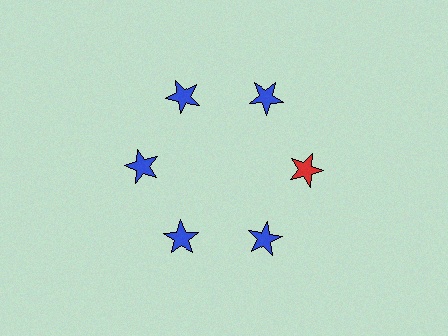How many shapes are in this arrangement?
There are 6 shapes arranged in a ring pattern.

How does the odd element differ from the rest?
It has a different color: red instead of blue.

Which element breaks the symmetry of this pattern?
The red star at roughly the 3 o'clock position breaks the symmetry. All other shapes are blue stars.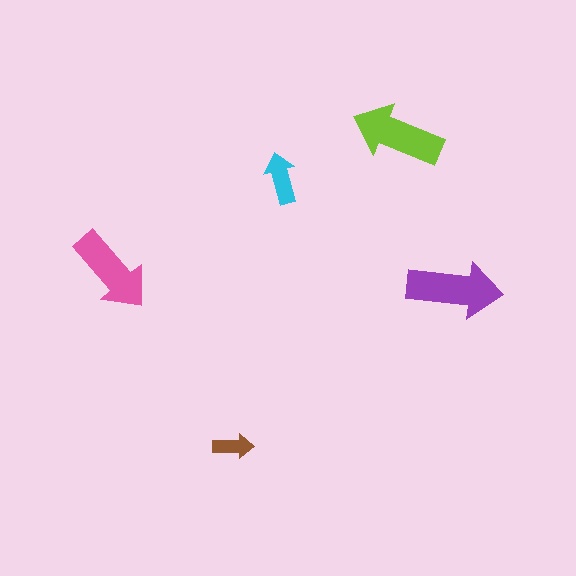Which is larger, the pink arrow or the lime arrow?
The lime one.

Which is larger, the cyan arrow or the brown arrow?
The cyan one.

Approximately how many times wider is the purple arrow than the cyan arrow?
About 2 times wider.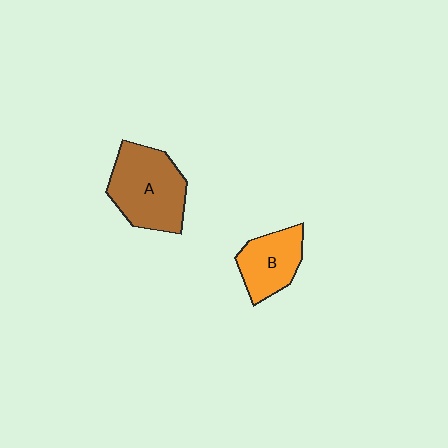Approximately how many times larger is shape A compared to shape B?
Approximately 1.5 times.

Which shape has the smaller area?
Shape B (orange).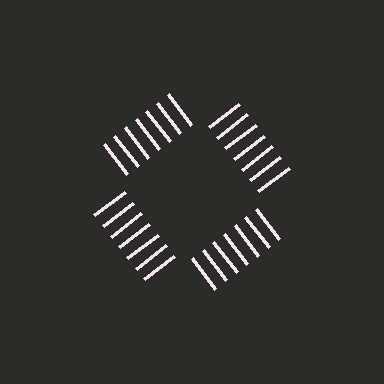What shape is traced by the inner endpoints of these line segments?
An illusory square — the line segments terminate on its edges but no continuous stroke is drawn.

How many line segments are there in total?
28 — 7 along each of the 4 edges.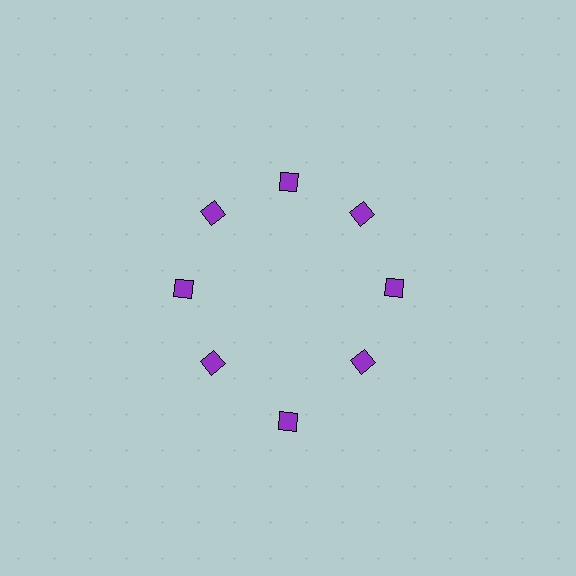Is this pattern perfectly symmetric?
No. The 8 purple diamonds are arranged in a ring, but one element near the 6 o'clock position is pushed outward from the center, breaking the 8-fold rotational symmetry.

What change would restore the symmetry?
The symmetry would be restored by moving it inward, back onto the ring so that all 8 diamonds sit at equal angles and equal distance from the center.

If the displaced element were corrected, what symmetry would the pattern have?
It would have 8-fold rotational symmetry — the pattern would map onto itself every 45 degrees.